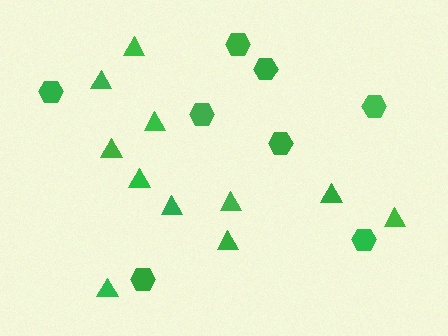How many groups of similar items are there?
There are 2 groups: one group of triangles (11) and one group of hexagons (8).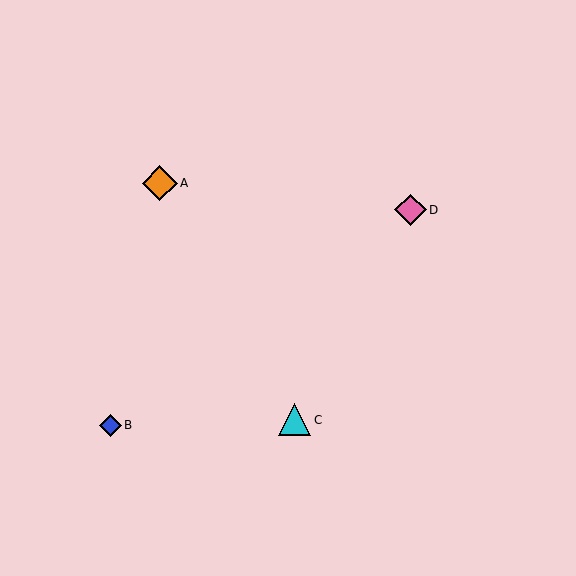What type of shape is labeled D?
Shape D is a pink diamond.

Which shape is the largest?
The orange diamond (labeled A) is the largest.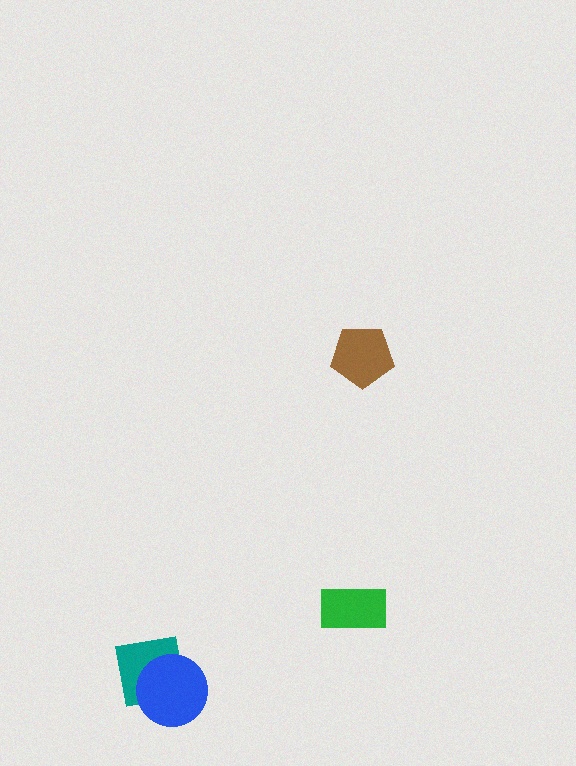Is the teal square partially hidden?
Yes, it is partially covered by another shape.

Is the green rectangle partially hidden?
No, no other shape covers it.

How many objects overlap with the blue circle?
1 object overlaps with the blue circle.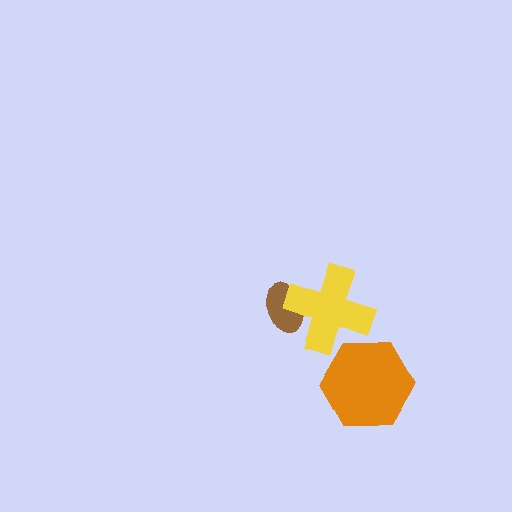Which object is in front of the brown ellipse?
The yellow cross is in front of the brown ellipse.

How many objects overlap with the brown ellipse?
1 object overlaps with the brown ellipse.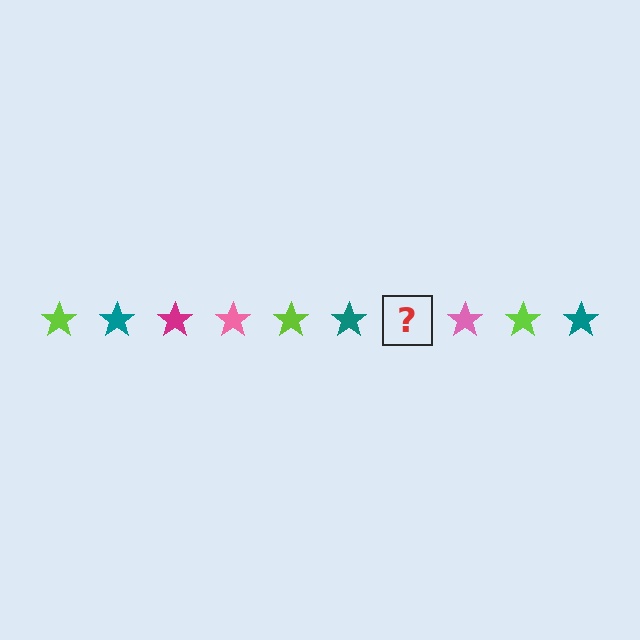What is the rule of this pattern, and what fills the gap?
The rule is that the pattern cycles through lime, teal, magenta, pink stars. The gap should be filled with a magenta star.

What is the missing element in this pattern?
The missing element is a magenta star.